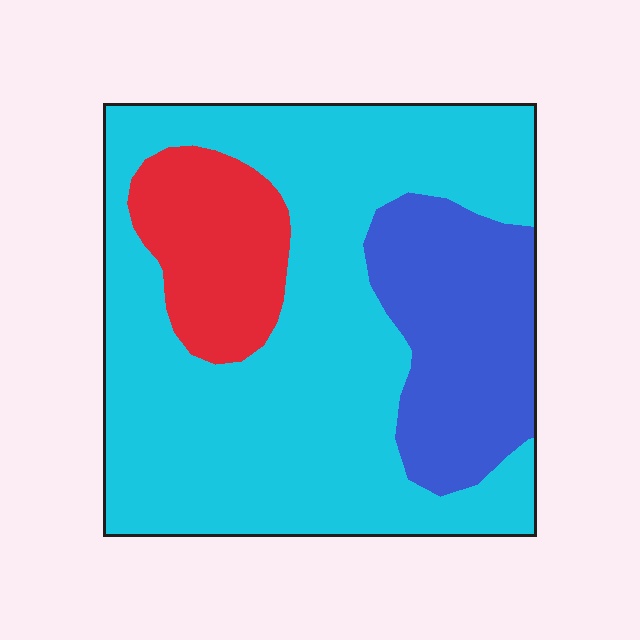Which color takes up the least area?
Red, at roughly 15%.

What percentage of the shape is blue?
Blue covers about 20% of the shape.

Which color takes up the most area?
Cyan, at roughly 65%.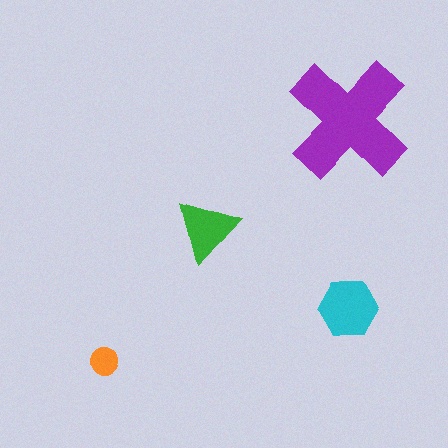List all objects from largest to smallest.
The purple cross, the cyan hexagon, the green triangle, the orange circle.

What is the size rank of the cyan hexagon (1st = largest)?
2nd.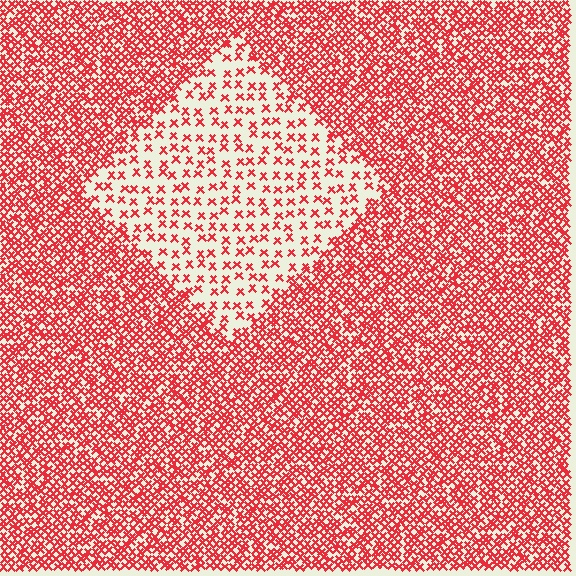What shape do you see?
I see a diamond.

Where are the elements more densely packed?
The elements are more densely packed outside the diamond boundary.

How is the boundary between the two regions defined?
The boundary is defined by a change in element density (approximately 2.9x ratio). All elements are the same color, size, and shape.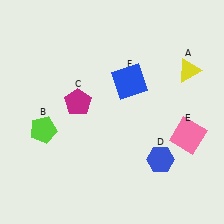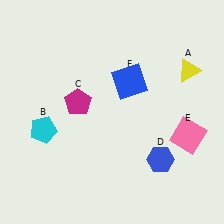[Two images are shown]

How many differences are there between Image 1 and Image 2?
There is 1 difference between the two images.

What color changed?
The pentagon (B) changed from lime in Image 1 to cyan in Image 2.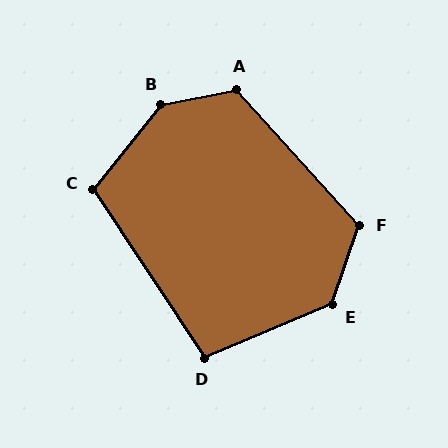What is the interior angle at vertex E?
Approximately 131 degrees (obtuse).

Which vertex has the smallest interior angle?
D, at approximately 101 degrees.